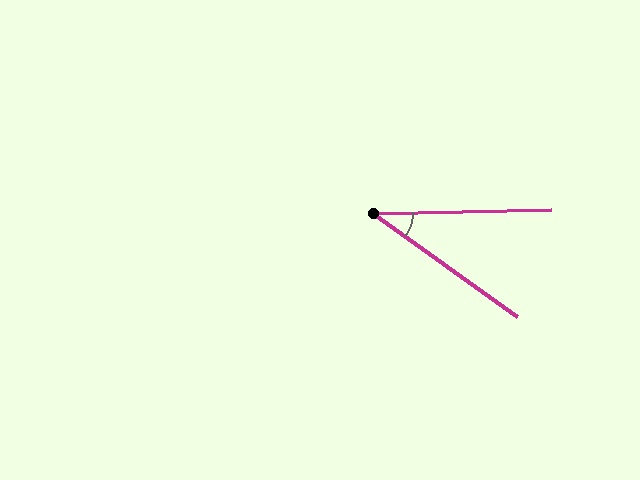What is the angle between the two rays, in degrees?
Approximately 37 degrees.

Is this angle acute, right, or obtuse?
It is acute.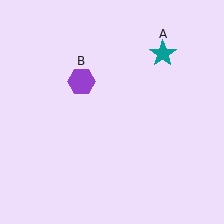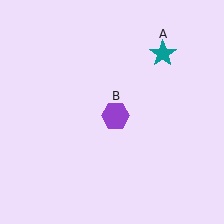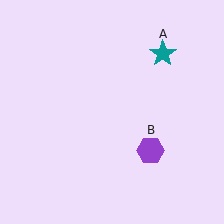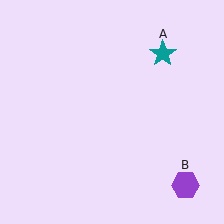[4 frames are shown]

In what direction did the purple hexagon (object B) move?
The purple hexagon (object B) moved down and to the right.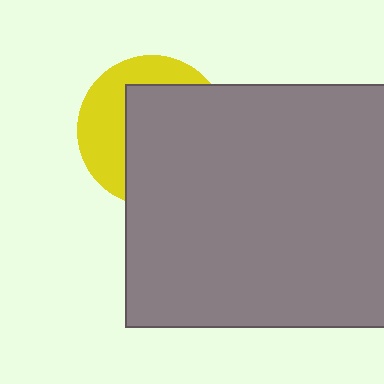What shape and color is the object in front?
The object in front is a gray rectangle.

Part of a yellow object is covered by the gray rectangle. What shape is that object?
It is a circle.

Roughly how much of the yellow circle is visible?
A small part of it is visible (roughly 39%).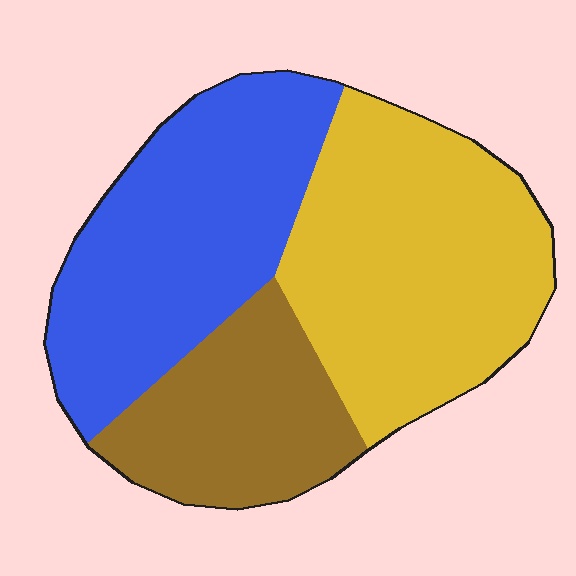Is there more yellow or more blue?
Yellow.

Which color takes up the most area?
Yellow, at roughly 40%.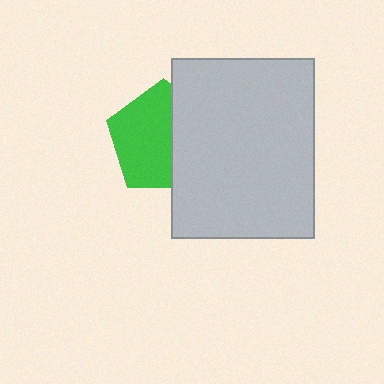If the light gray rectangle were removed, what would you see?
You would see the complete green pentagon.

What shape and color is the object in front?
The object in front is a light gray rectangle.